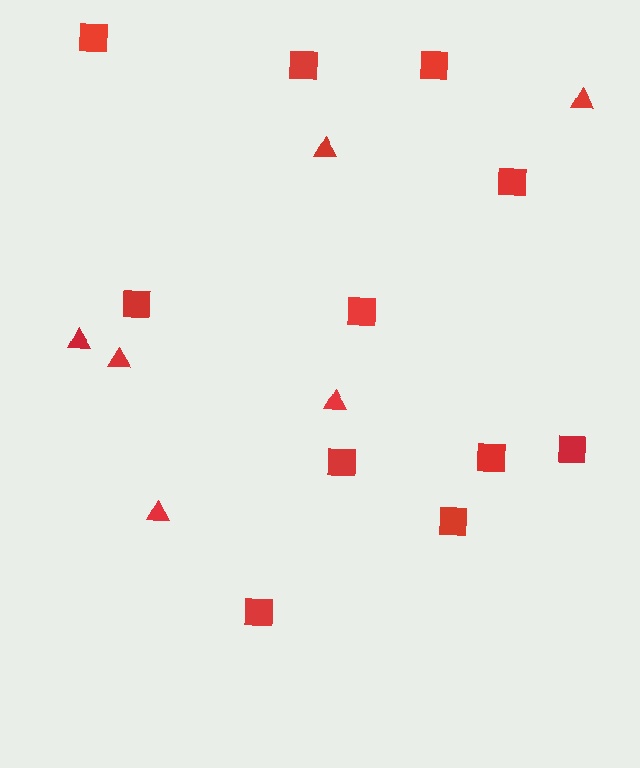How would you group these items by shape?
There are 2 groups: one group of triangles (6) and one group of squares (11).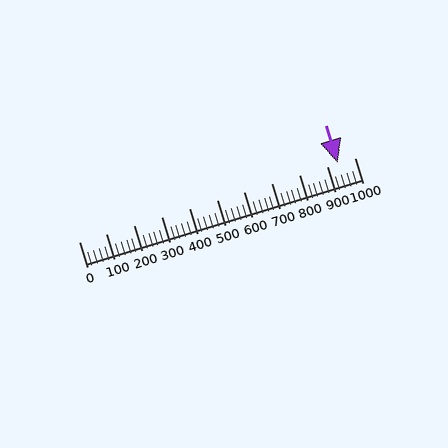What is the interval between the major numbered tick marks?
The major tick marks are spaced 100 units apart.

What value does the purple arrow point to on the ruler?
The purple arrow points to approximately 940.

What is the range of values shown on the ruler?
The ruler shows values from 0 to 1000.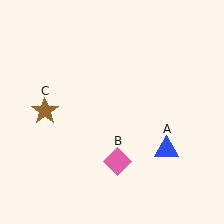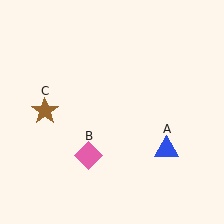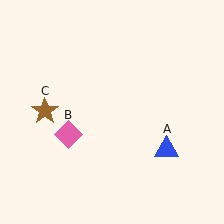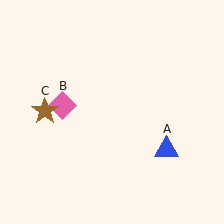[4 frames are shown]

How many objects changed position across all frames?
1 object changed position: pink diamond (object B).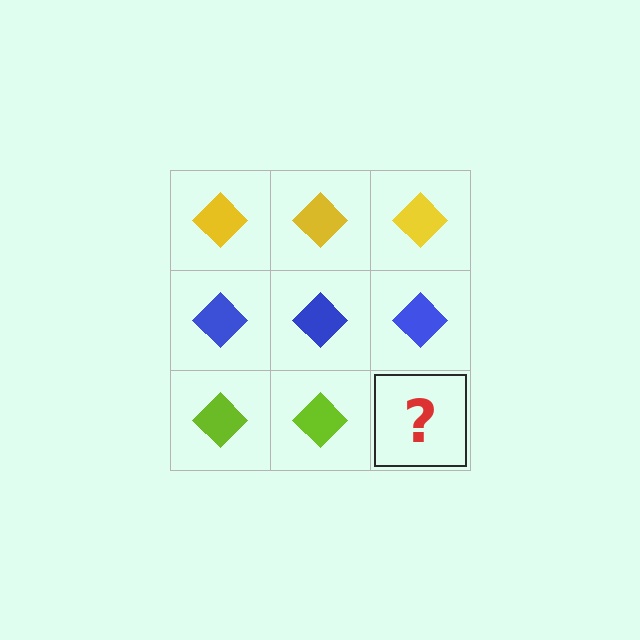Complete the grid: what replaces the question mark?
The question mark should be replaced with a lime diamond.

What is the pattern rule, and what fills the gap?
The rule is that each row has a consistent color. The gap should be filled with a lime diamond.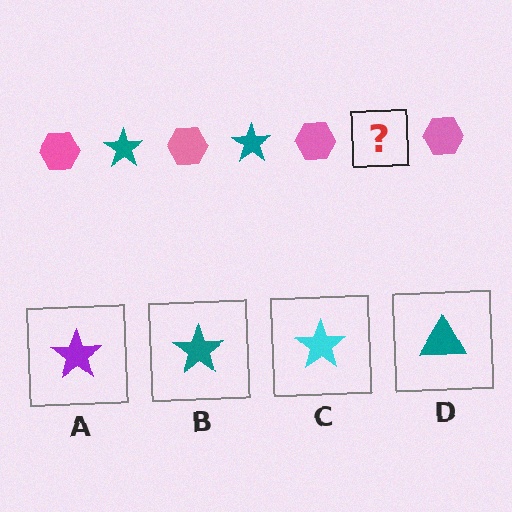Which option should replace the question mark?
Option B.